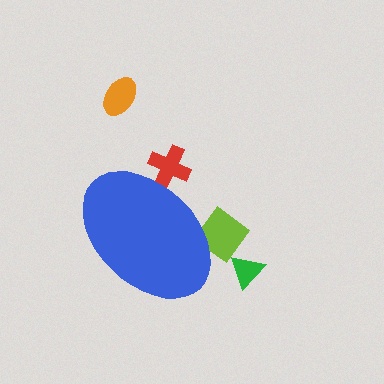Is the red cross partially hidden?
Yes, the red cross is partially hidden behind the blue ellipse.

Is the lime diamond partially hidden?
Yes, the lime diamond is partially hidden behind the blue ellipse.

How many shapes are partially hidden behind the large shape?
2 shapes are partially hidden.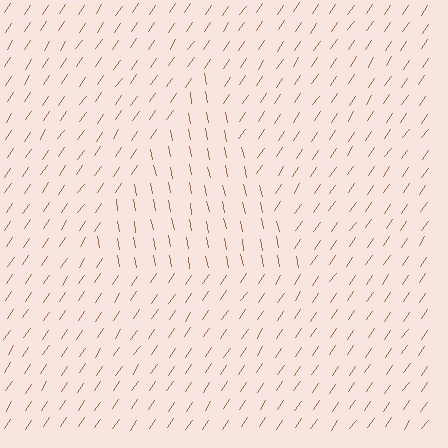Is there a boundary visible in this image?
Yes, there is a texture boundary formed by a change in line orientation.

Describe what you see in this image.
The image is filled with small brown line segments. A triangle region in the image has lines oriented differently from the surrounding lines, creating a visible texture boundary.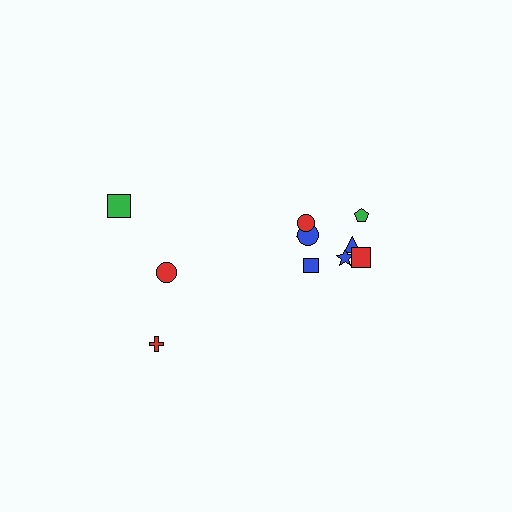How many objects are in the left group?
There are 3 objects.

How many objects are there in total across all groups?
There are 11 objects.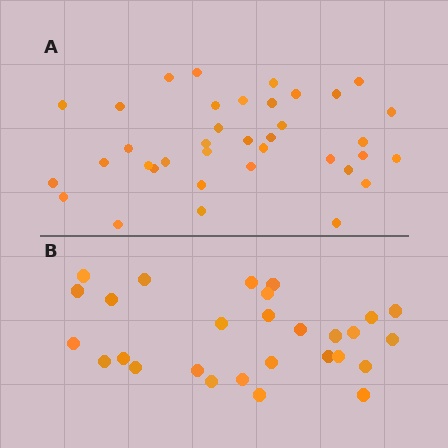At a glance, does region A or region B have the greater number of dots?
Region A (the top region) has more dots.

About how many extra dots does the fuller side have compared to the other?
Region A has roughly 8 or so more dots than region B.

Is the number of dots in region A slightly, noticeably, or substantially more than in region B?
Region A has noticeably more, but not dramatically so. The ratio is roughly 1.3 to 1.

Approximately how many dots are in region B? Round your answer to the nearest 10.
About 30 dots. (The exact count is 28, which rounds to 30.)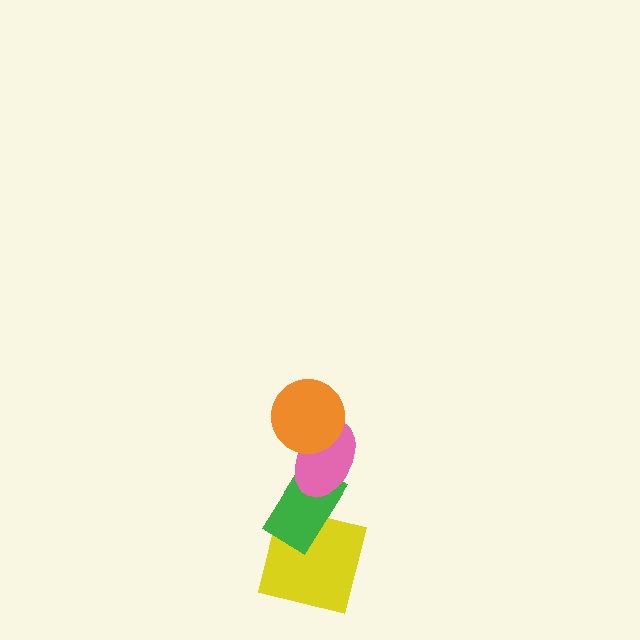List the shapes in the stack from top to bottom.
From top to bottom: the orange circle, the pink ellipse, the green rectangle, the yellow square.